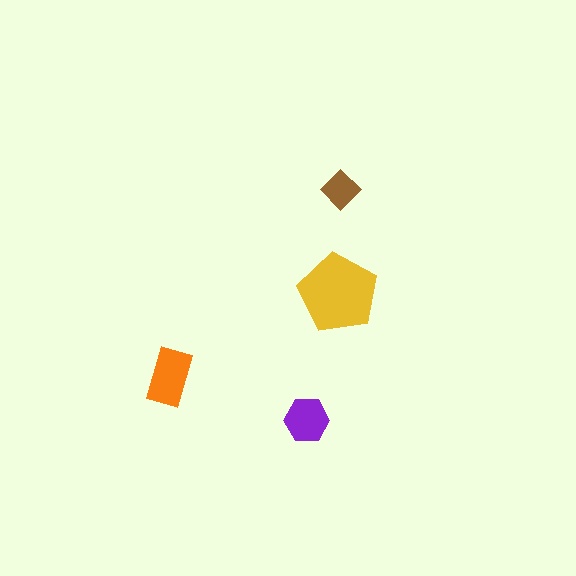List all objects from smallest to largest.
The brown diamond, the purple hexagon, the orange rectangle, the yellow pentagon.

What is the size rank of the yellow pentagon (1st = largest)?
1st.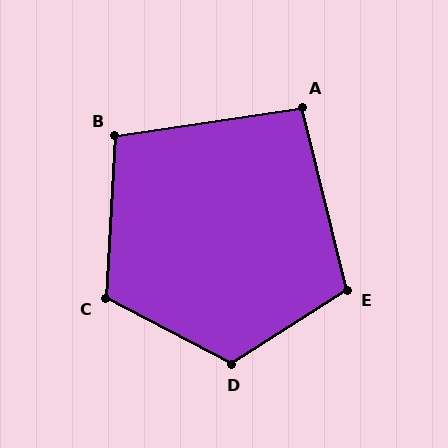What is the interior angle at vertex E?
Approximately 108 degrees (obtuse).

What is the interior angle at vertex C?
Approximately 114 degrees (obtuse).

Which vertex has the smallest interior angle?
A, at approximately 95 degrees.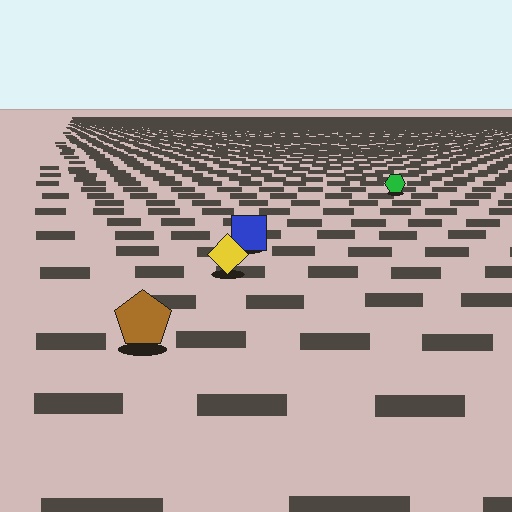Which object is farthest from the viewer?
The green hexagon is farthest from the viewer. It appears smaller and the ground texture around it is denser.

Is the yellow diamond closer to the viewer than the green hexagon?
Yes. The yellow diamond is closer — you can tell from the texture gradient: the ground texture is coarser near it.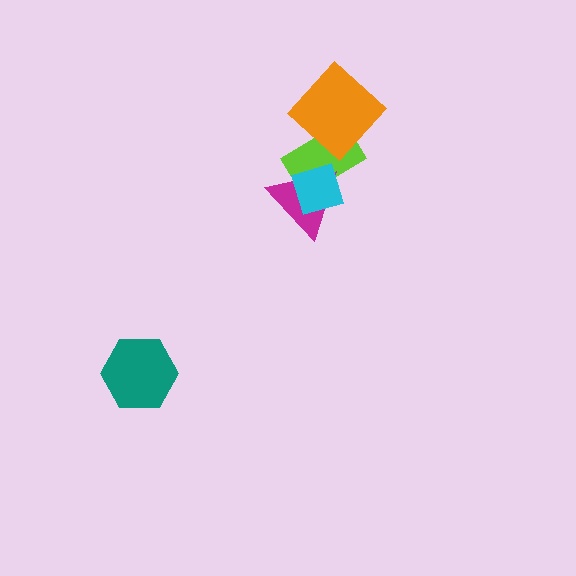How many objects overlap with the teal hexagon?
0 objects overlap with the teal hexagon.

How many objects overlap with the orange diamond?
1 object overlaps with the orange diamond.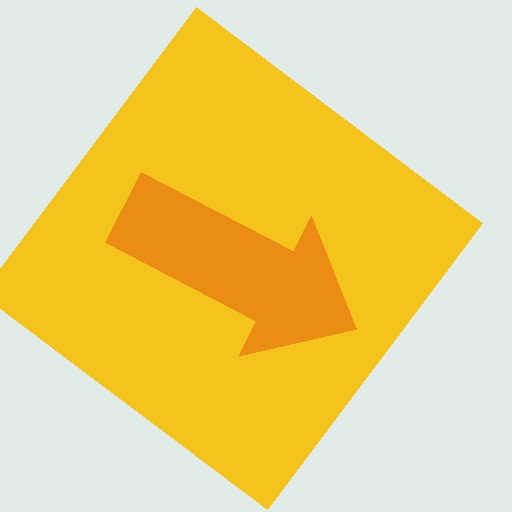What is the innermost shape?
The orange arrow.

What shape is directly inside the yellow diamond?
The orange arrow.